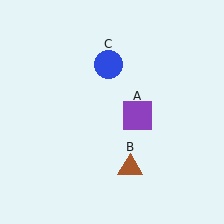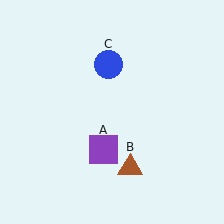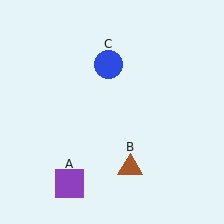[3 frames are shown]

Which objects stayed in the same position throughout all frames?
Brown triangle (object B) and blue circle (object C) remained stationary.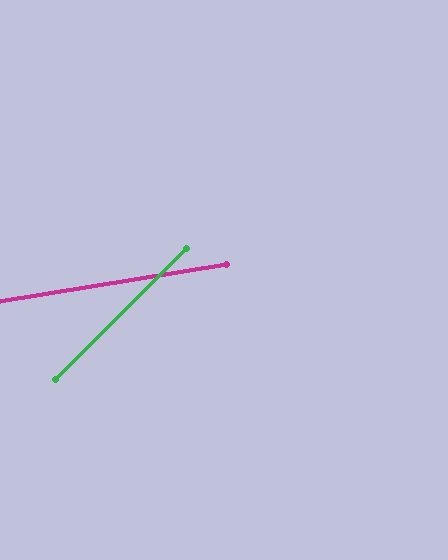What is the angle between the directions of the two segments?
Approximately 36 degrees.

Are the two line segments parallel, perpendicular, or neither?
Neither parallel nor perpendicular — they differ by about 36°.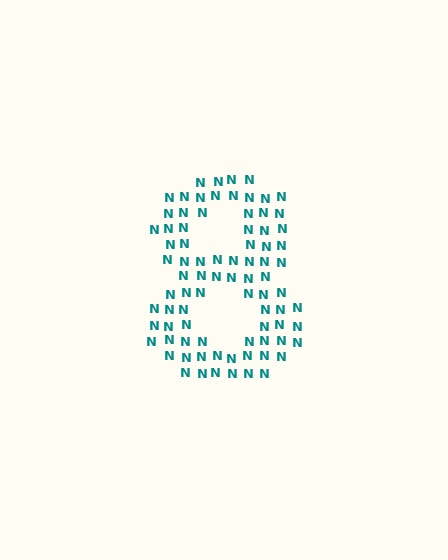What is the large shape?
The large shape is the digit 8.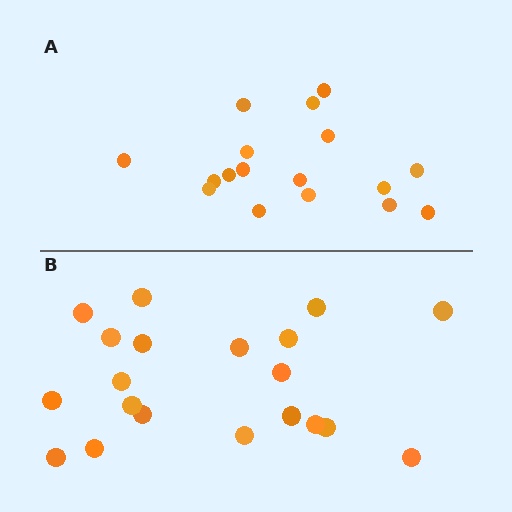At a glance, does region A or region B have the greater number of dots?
Region B (the bottom region) has more dots.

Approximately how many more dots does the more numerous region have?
Region B has just a few more — roughly 2 or 3 more dots than region A.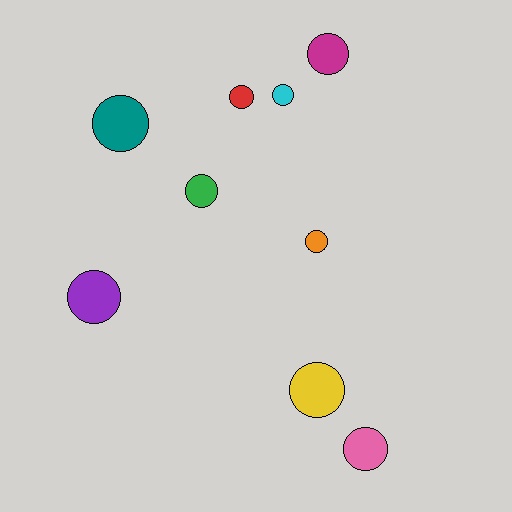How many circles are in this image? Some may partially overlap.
There are 9 circles.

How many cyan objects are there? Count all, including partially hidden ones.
There is 1 cyan object.